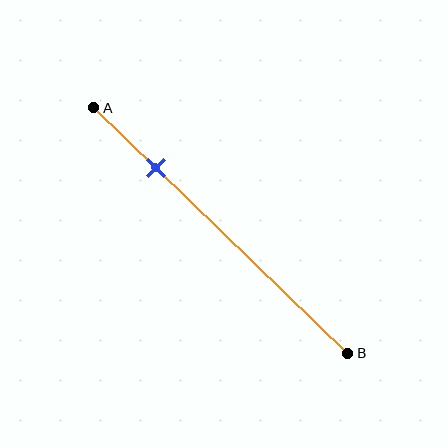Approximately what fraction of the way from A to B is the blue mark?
The blue mark is approximately 25% of the way from A to B.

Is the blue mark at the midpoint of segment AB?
No, the mark is at about 25% from A, not at the 50% midpoint.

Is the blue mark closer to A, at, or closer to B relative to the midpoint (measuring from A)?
The blue mark is closer to point A than the midpoint of segment AB.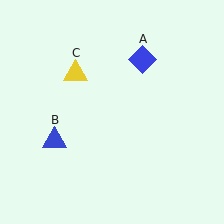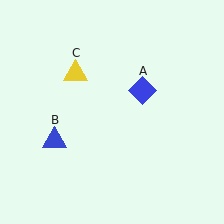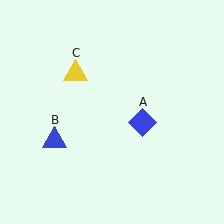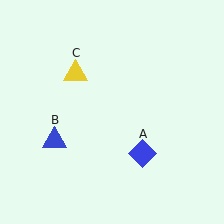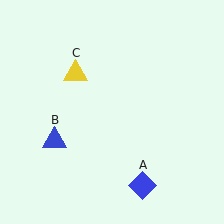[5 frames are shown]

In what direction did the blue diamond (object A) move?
The blue diamond (object A) moved down.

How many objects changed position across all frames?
1 object changed position: blue diamond (object A).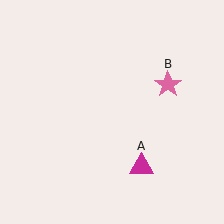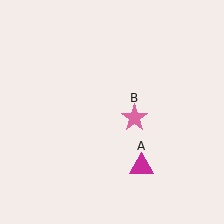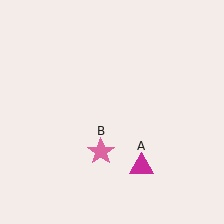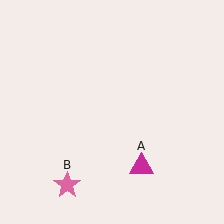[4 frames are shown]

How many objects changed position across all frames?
1 object changed position: pink star (object B).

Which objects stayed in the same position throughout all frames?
Magenta triangle (object A) remained stationary.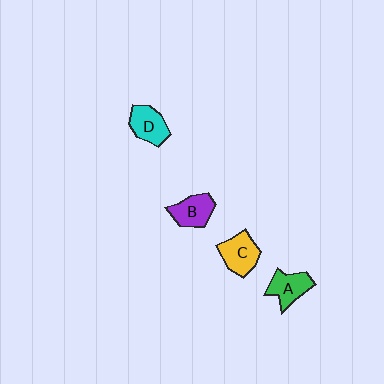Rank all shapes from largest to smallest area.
From largest to smallest: C (yellow), D (cyan), B (purple), A (green).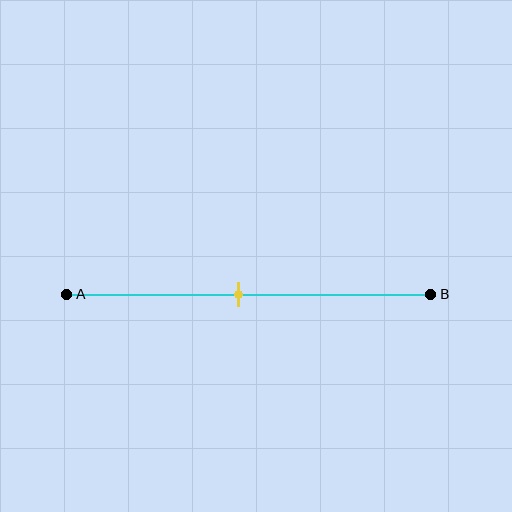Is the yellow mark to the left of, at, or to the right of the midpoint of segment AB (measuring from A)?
The yellow mark is approximately at the midpoint of segment AB.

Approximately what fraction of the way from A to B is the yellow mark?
The yellow mark is approximately 45% of the way from A to B.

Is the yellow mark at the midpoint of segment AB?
Yes, the mark is approximately at the midpoint.